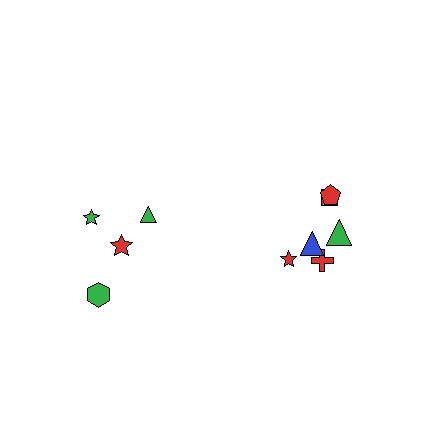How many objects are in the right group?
There are 6 objects.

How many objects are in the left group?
There are 4 objects.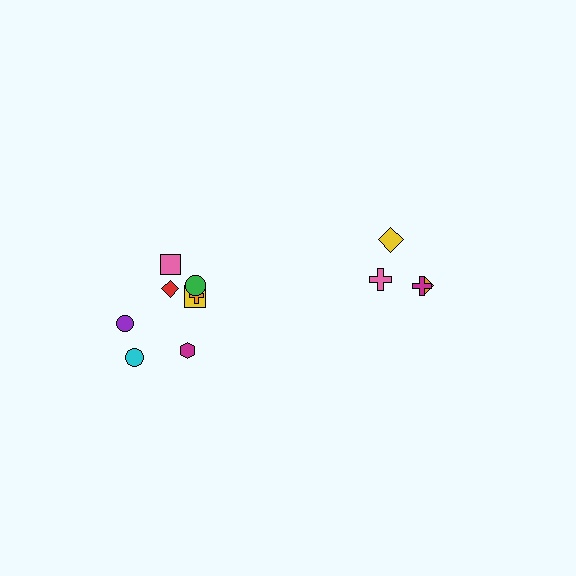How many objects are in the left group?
There are 8 objects.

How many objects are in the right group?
There are 4 objects.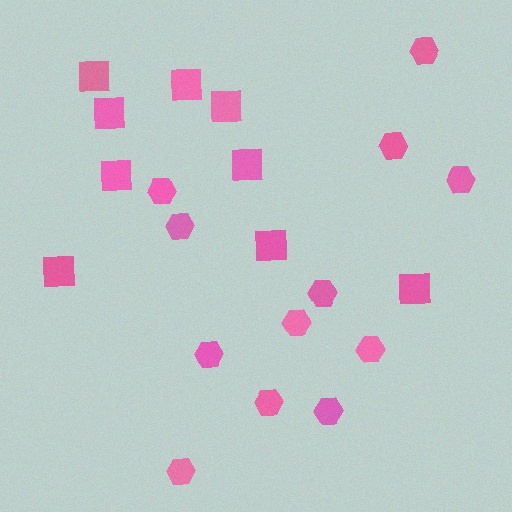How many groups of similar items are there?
There are 2 groups: one group of hexagons (12) and one group of squares (9).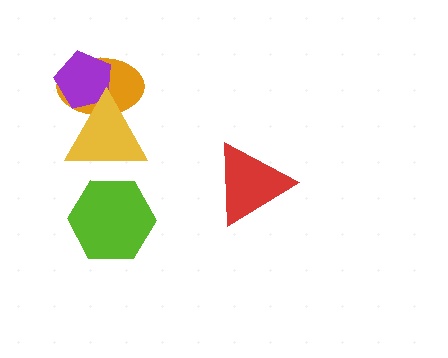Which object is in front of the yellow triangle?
The lime hexagon is in front of the yellow triangle.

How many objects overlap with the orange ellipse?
2 objects overlap with the orange ellipse.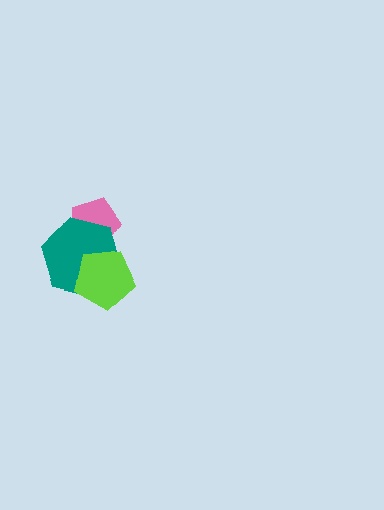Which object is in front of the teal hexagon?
The lime pentagon is in front of the teal hexagon.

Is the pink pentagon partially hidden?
Yes, it is partially covered by another shape.